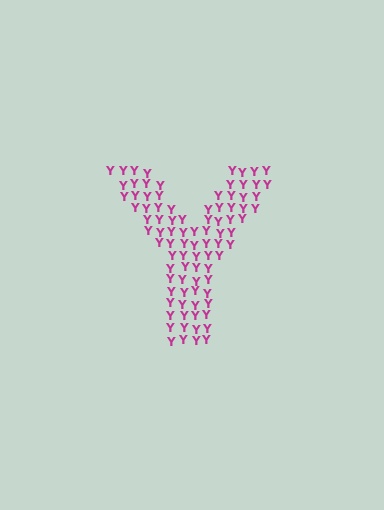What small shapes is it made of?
It is made of small letter Y's.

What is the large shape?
The large shape is the letter Y.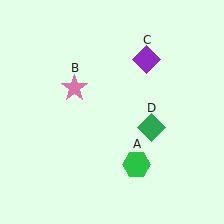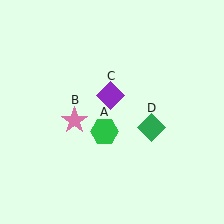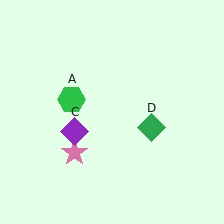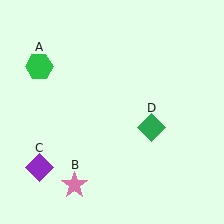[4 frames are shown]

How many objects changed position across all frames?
3 objects changed position: green hexagon (object A), pink star (object B), purple diamond (object C).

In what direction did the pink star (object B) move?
The pink star (object B) moved down.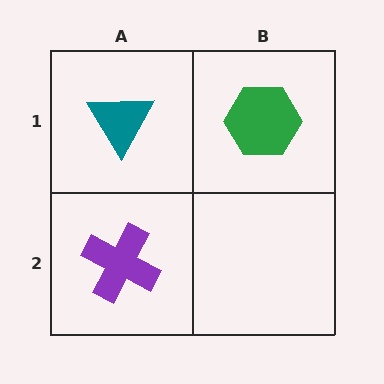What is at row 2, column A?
A purple cross.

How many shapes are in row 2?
1 shape.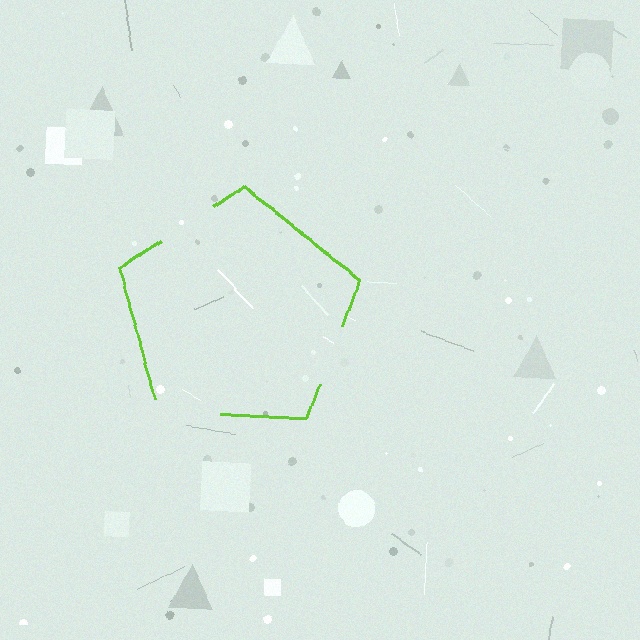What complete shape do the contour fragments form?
The contour fragments form a pentagon.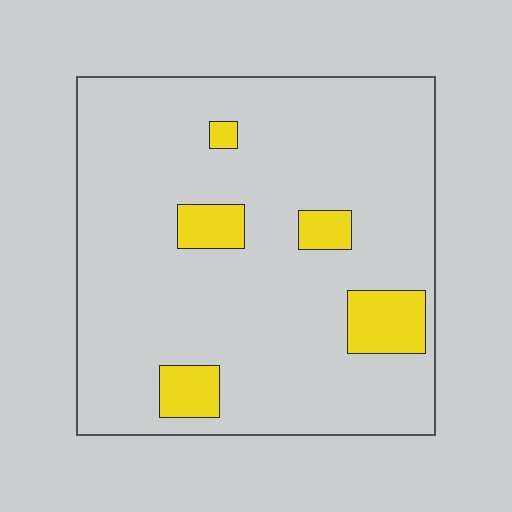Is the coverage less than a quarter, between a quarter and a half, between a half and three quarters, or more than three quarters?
Less than a quarter.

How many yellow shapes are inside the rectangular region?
5.